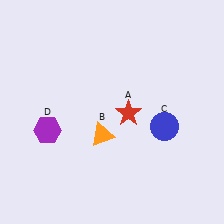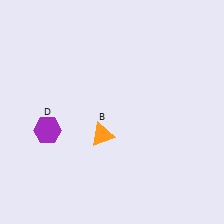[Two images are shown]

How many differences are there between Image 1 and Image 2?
There are 2 differences between the two images.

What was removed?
The blue circle (C), the red star (A) were removed in Image 2.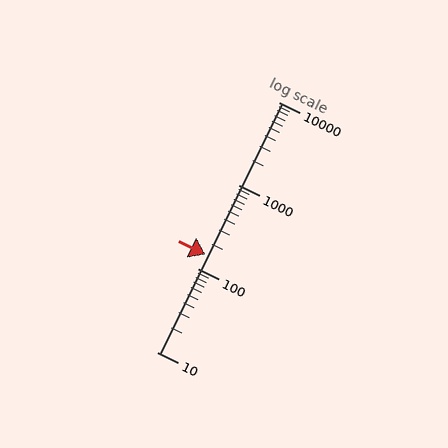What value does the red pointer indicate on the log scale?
The pointer indicates approximately 150.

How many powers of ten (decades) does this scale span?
The scale spans 3 decades, from 10 to 10000.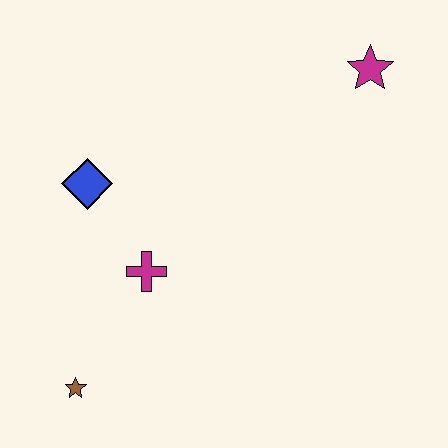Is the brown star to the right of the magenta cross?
No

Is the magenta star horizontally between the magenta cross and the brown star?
No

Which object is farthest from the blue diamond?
The magenta star is farthest from the blue diamond.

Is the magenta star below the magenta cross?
No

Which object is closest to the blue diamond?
The magenta cross is closest to the blue diamond.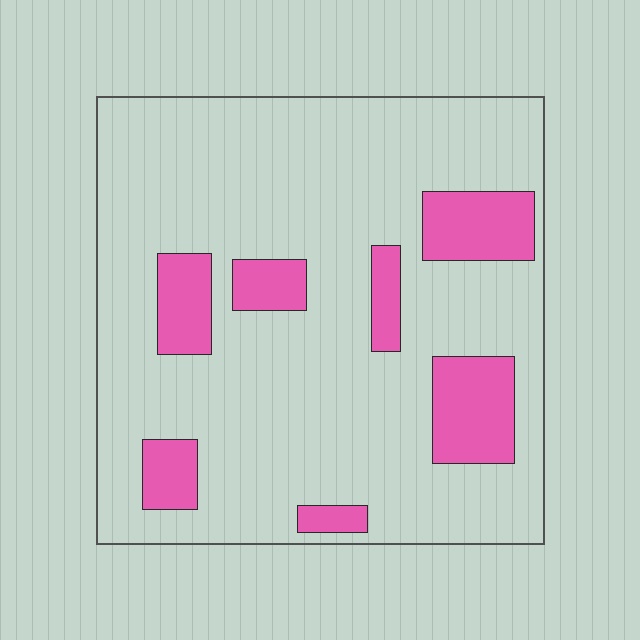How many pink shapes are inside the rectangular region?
7.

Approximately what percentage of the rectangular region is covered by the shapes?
Approximately 20%.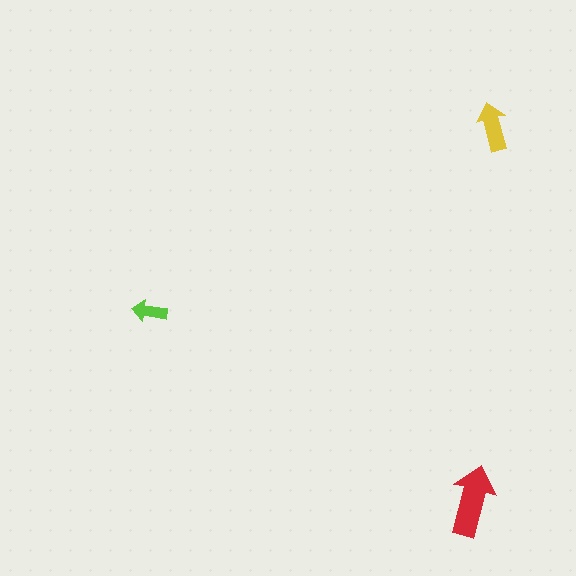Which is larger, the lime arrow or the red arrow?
The red one.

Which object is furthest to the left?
The lime arrow is leftmost.